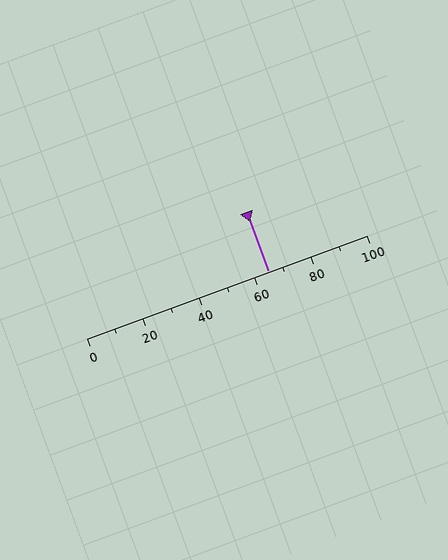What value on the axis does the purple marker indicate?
The marker indicates approximately 65.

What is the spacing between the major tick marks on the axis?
The major ticks are spaced 20 apart.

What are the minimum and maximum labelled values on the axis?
The axis runs from 0 to 100.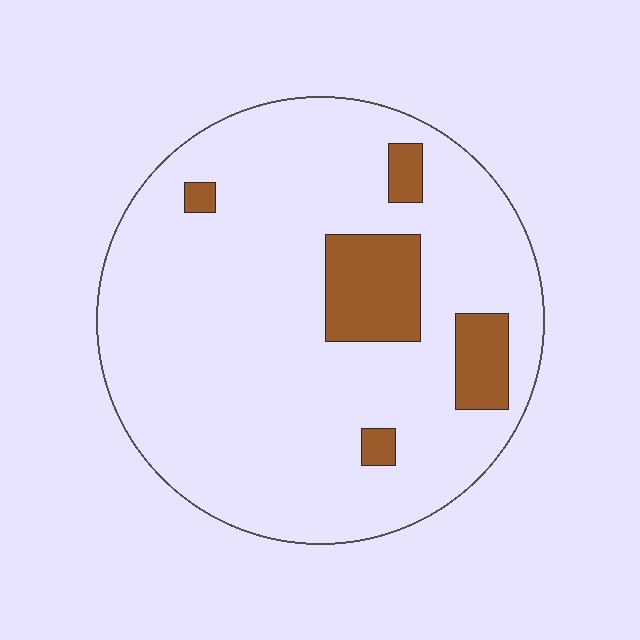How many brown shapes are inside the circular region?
5.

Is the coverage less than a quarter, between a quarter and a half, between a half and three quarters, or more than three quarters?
Less than a quarter.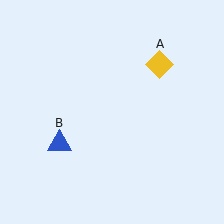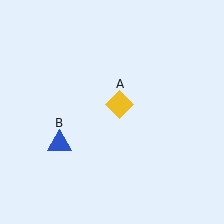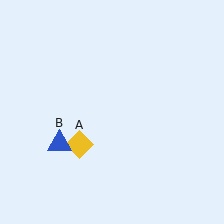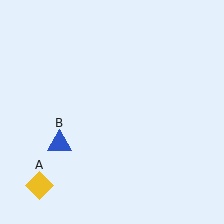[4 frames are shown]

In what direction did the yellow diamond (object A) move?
The yellow diamond (object A) moved down and to the left.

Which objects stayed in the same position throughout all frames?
Blue triangle (object B) remained stationary.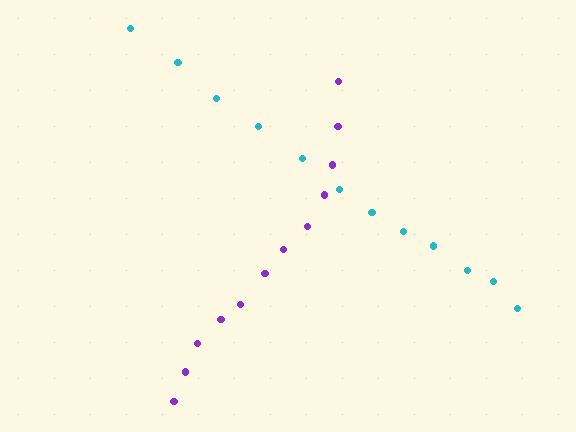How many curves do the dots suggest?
There are 2 distinct paths.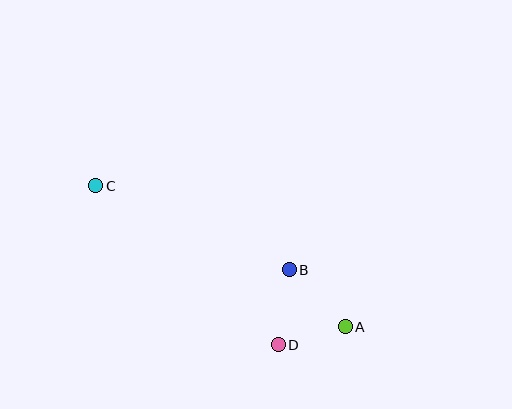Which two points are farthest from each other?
Points A and C are farthest from each other.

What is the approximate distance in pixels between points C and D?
The distance between C and D is approximately 242 pixels.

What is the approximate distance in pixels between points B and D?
The distance between B and D is approximately 76 pixels.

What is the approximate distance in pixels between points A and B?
The distance between A and B is approximately 80 pixels.